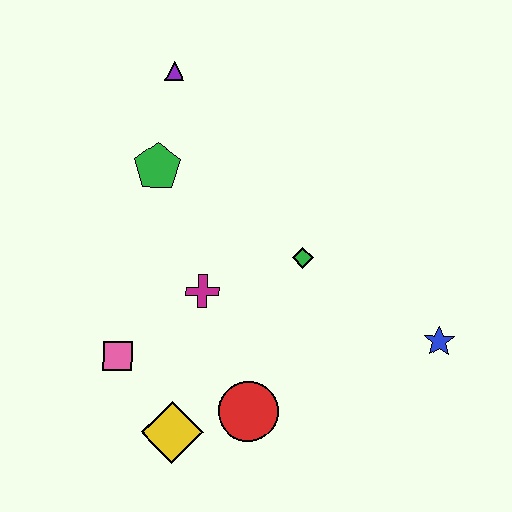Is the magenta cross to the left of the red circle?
Yes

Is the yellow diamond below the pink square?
Yes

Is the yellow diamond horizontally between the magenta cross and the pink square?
Yes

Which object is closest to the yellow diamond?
The red circle is closest to the yellow diamond.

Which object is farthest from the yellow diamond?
The purple triangle is farthest from the yellow diamond.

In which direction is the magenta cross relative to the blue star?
The magenta cross is to the left of the blue star.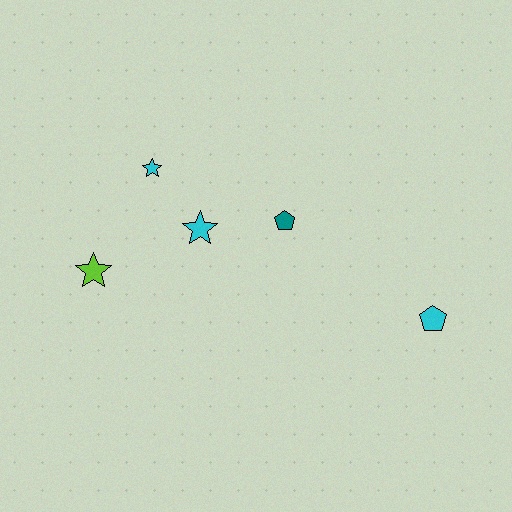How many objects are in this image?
There are 5 objects.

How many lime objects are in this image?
There is 1 lime object.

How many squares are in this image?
There are no squares.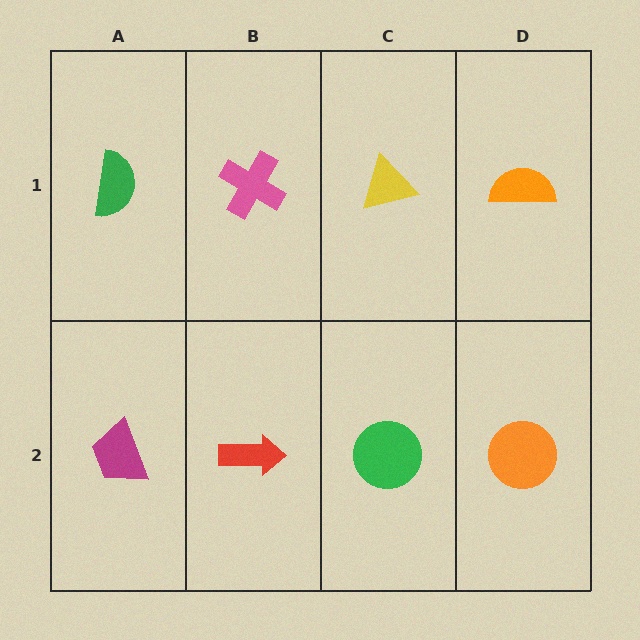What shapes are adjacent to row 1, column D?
An orange circle (row 2, column D), a yellow triangle (row 1, column C).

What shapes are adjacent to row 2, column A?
A green semicircle (row 1, column A), a red arrow (row 2, column B).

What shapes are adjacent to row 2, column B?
A pink cross (row 1, column B), a magenta trapezoid (row 2, column A), a green circle (row 2, column C).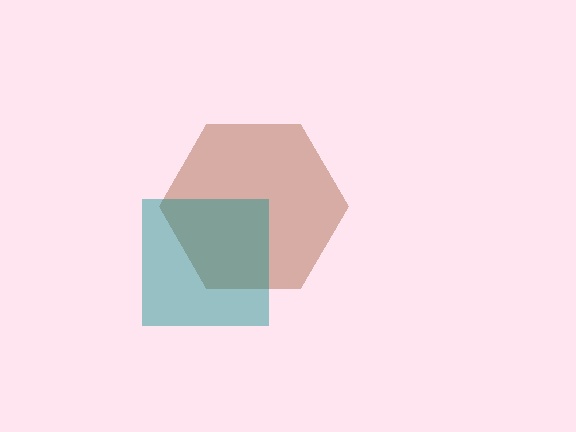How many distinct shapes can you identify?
There are 2 distinct shapes: a brown hexagon, a teal square.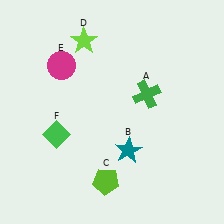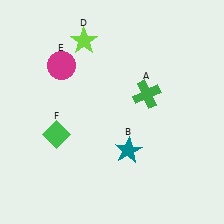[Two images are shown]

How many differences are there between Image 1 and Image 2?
There is 1 difference between the two images.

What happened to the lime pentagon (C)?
The lime pentagon (C) was removed in Image 2. It was in the bottom-left area of Image 1.